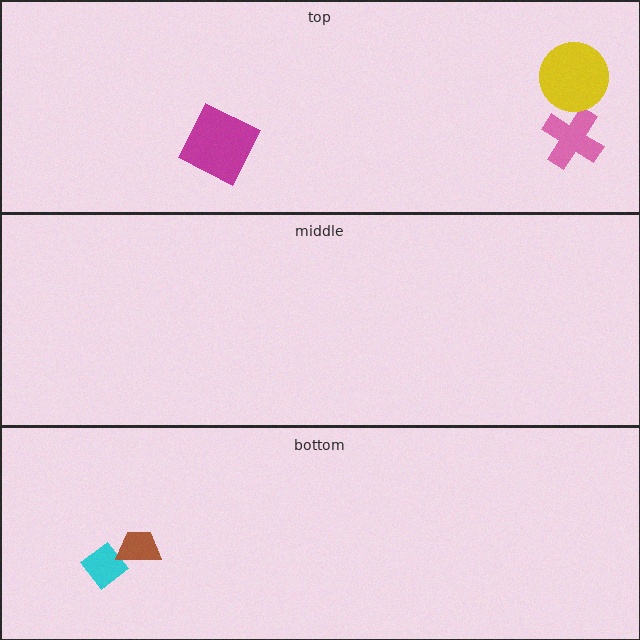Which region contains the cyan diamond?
The bottom region.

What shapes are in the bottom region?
The cyan diamond, the brown trapezoid.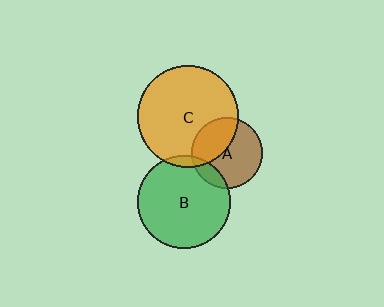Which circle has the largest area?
Circle C (orange).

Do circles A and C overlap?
Yes.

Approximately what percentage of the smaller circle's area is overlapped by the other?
Approximately 40%.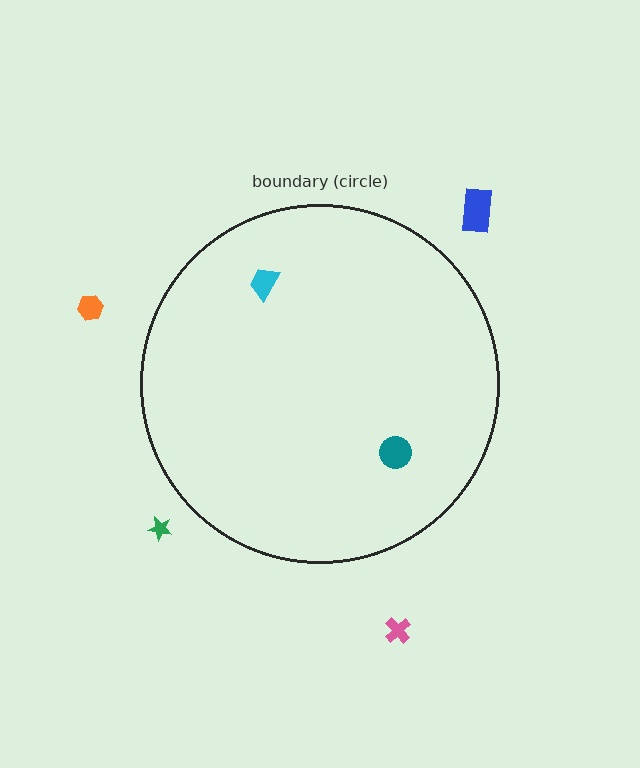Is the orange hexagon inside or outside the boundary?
Outside.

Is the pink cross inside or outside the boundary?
Outside.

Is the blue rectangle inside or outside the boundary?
Outside.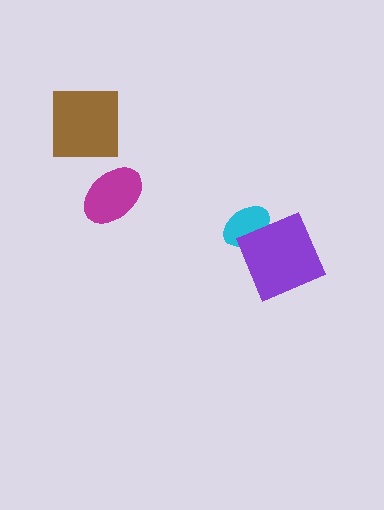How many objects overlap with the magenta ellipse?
0 objects overlap with the magenta ellipse.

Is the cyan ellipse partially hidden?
Yes, it is partially covered by another shape.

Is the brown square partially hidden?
No, no other shape covers it.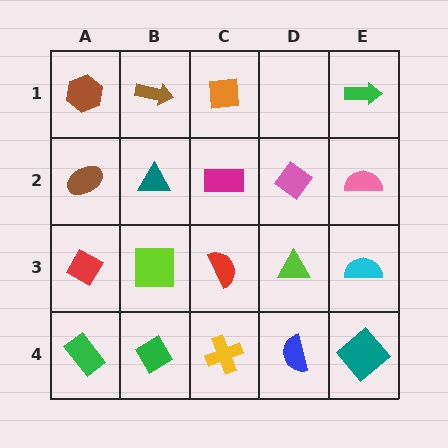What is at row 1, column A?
A brown hexagon.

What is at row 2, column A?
A brown ellipse.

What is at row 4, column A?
A green rectangle.